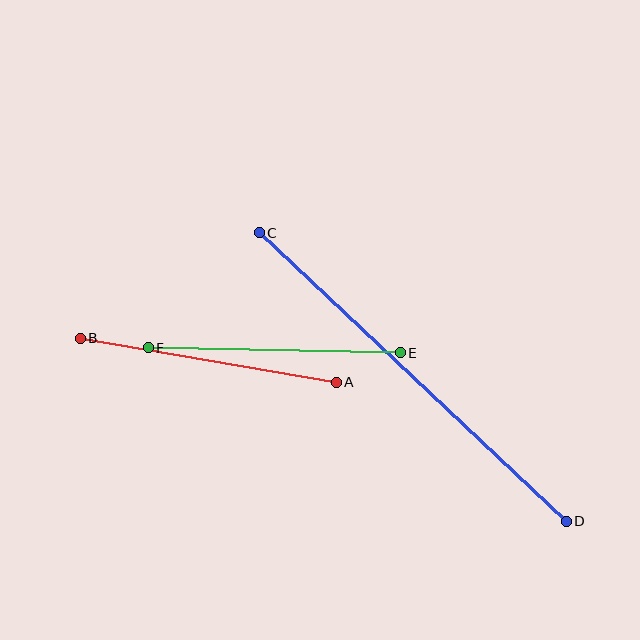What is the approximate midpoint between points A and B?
The midpoint is at approximately (208, 360) pixels.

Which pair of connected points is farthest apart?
Points C and D are farthest apart.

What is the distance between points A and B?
The distance is approximately 260 pixels.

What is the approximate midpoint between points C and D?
The midpoint is at approximately (413, 377) pixels.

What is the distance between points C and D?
The distance is approximately 421 pixels.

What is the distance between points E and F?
The distance is approximately 252 pixels.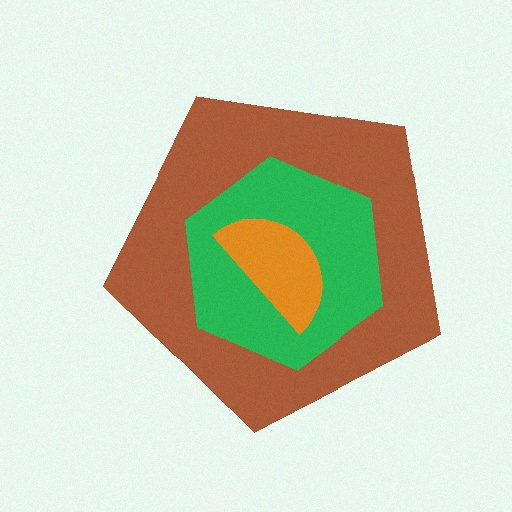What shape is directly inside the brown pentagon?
The green hexagon.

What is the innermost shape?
The orange semicircle.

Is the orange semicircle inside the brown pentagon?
Yes.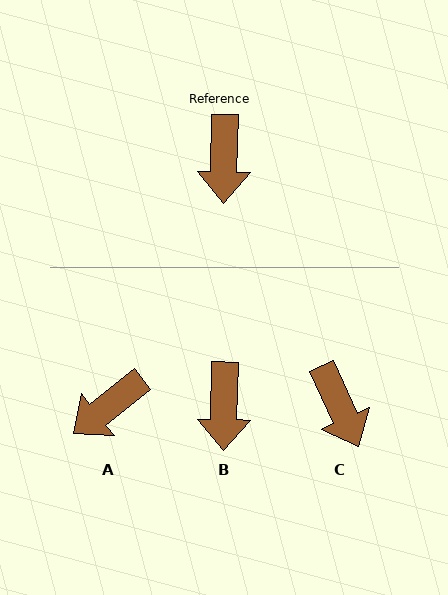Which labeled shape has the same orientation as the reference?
B.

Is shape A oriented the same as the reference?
No, it is off by about 50 degrees.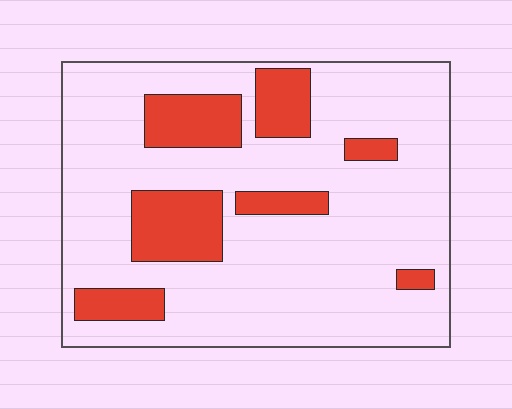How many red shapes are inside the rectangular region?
7.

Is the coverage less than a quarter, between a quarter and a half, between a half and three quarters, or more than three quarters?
Less than a quarter.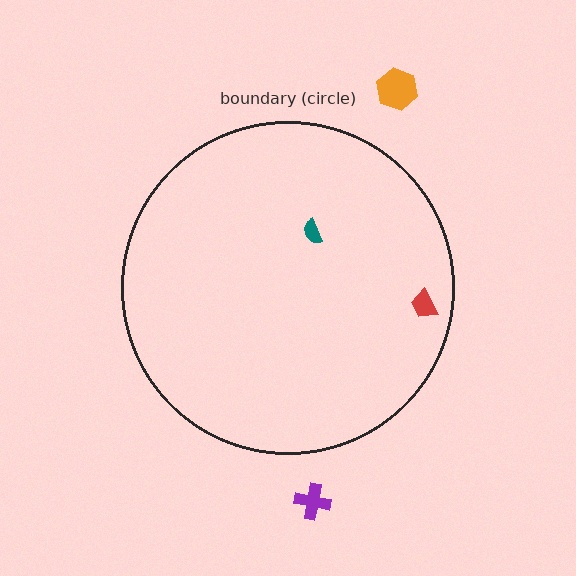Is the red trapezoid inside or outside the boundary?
Inside.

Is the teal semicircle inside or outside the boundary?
Inside.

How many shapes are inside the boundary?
2 inside, 2 outside.